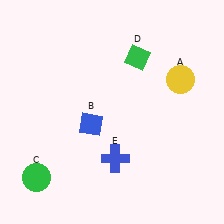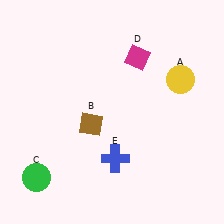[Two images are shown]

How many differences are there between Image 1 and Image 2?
There are 2 differences between the two images.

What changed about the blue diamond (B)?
In Image 1, B is blue. In Image 2, it changed to brown.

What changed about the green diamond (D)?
In Image 1, D is green. In Image 2, it changed to magenta.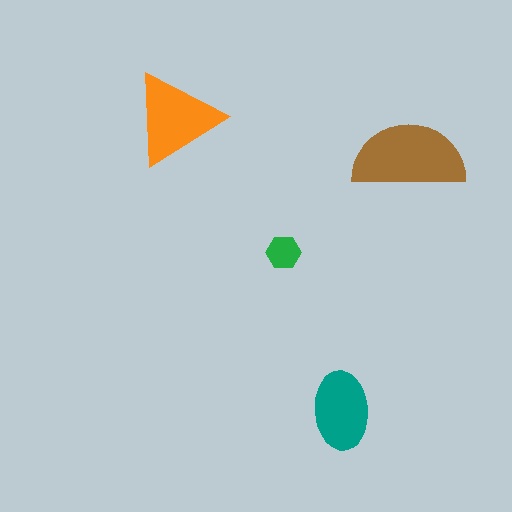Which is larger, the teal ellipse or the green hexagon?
The teal ellipse.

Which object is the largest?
The brown semicircle.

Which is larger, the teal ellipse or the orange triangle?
The orange triangle.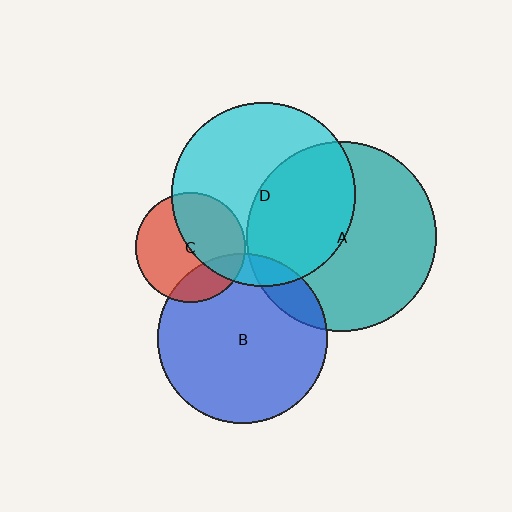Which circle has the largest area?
Circle A (teal).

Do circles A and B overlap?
Yes.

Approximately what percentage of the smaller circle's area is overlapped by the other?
Approximately 10%.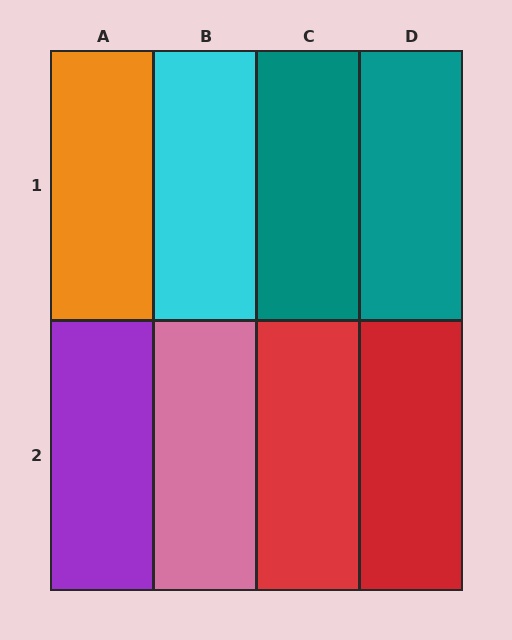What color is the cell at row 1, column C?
Teal.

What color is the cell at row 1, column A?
Orange.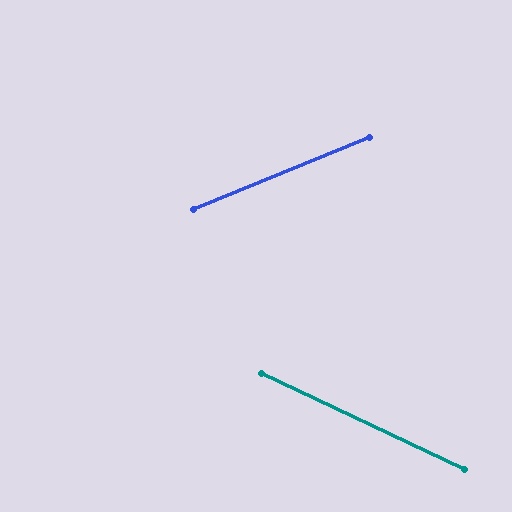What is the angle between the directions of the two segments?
Approximately 48 degrees.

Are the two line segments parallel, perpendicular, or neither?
Neither parallel nor perpendicular — they differ by about 48°.